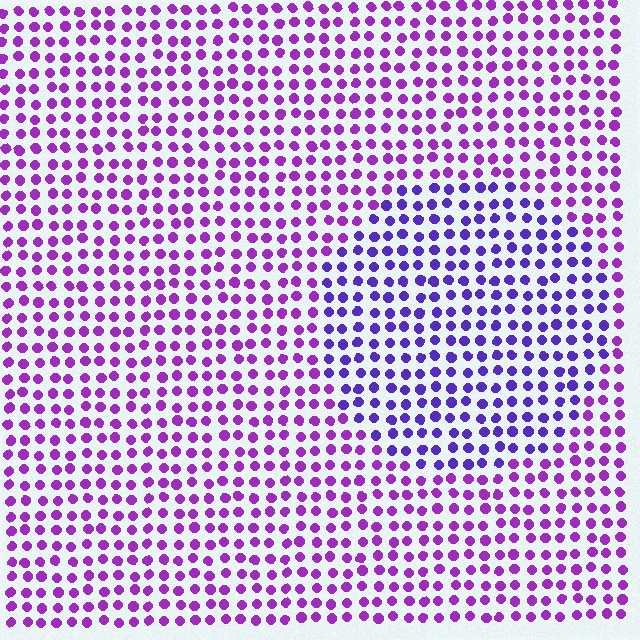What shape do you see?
I see a circle.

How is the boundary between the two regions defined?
The boundary is defined purely by a slight shift in hue (about 31 degrees). Spacing, size, and orientation are identical on both sides.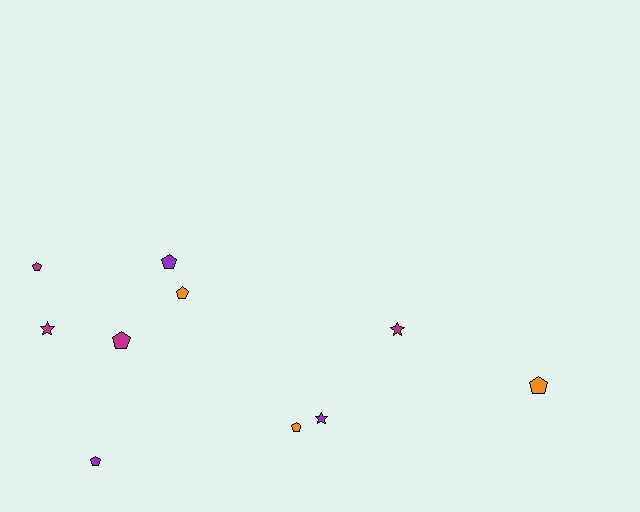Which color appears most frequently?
Magenta, with 4 objects.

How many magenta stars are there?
There are 2 magenta stars.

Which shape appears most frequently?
Pentagon, with 7 objects.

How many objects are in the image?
There are 10 objects.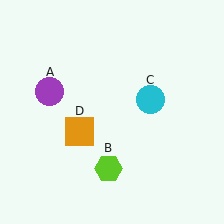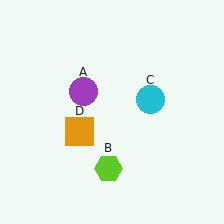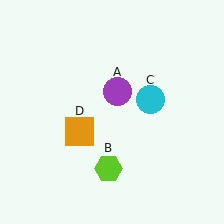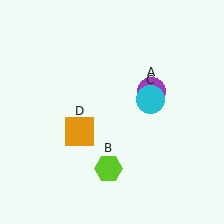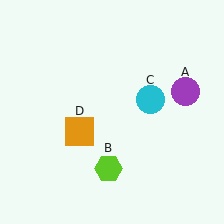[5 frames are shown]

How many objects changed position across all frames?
1 object changed position: purple circle (object A).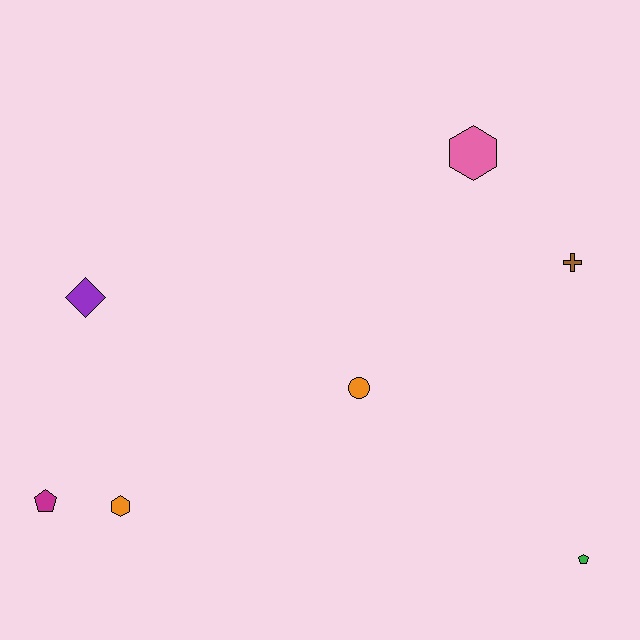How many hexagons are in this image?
There are 2 hexagons.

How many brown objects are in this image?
There is 1 brown object.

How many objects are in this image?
There are 7 objects.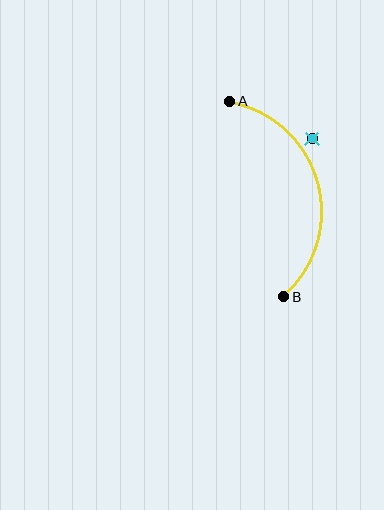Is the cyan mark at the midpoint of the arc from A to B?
No — the cyan mark does not lie on the arc at all. It sits slightly outside the curve.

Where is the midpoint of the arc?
The arc midpoint is the point on the curve farthest from the straight line joining A and B. It sits to the right of that line.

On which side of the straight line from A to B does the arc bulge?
The arc bulges to the right of the straight line connecting A and B.